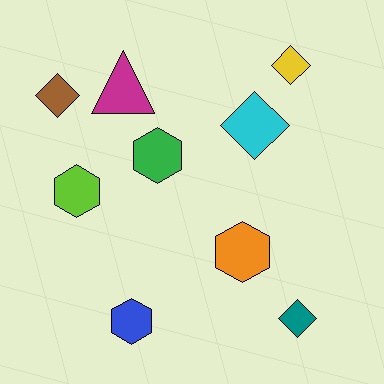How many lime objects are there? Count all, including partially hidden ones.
There is 1 lime object.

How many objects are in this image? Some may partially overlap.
There are 9 objects.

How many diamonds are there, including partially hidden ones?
There are 4 diamonds.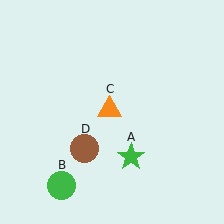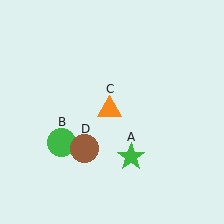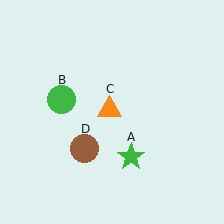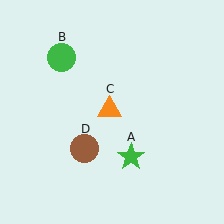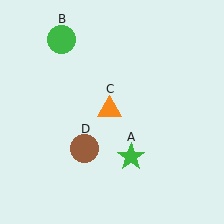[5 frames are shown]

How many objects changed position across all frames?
1 object changed position: green circle (object B).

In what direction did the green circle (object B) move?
The green circle (object B) moved up.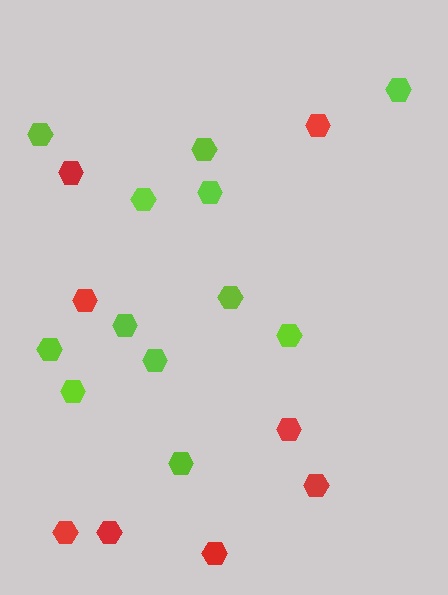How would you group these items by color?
There are 2 groups: one group of red hexagons (8) and one group of lime hexagons (12).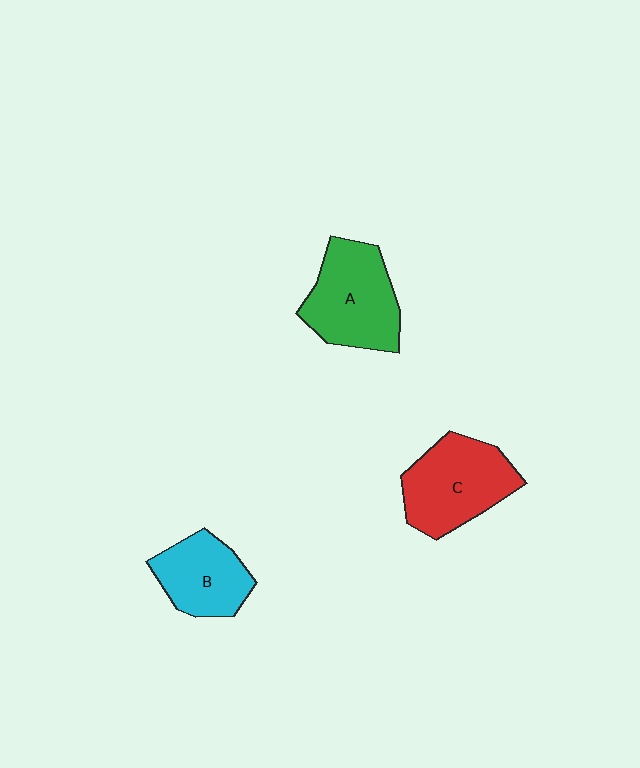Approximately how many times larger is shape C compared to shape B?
Approximately 1.3 times.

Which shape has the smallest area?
Shape B (cyan).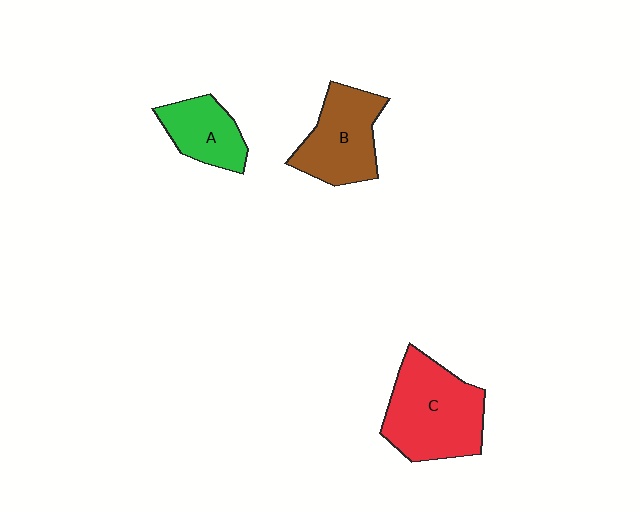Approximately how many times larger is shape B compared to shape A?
Approximately 1.4 times.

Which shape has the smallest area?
Shape A (green).